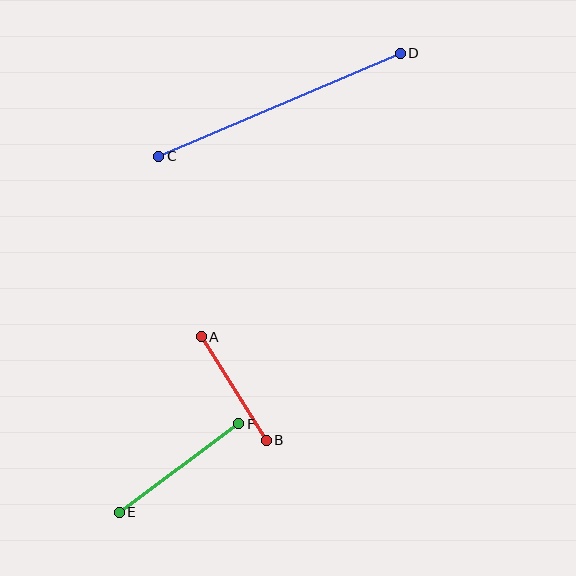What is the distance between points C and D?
The distance is approximately 262 pixels.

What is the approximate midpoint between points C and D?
The midpoint is at approximately (279, 105) pixels.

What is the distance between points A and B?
The distance is approximately 122 pixels.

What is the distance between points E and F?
The distance is approximately 149 pixels.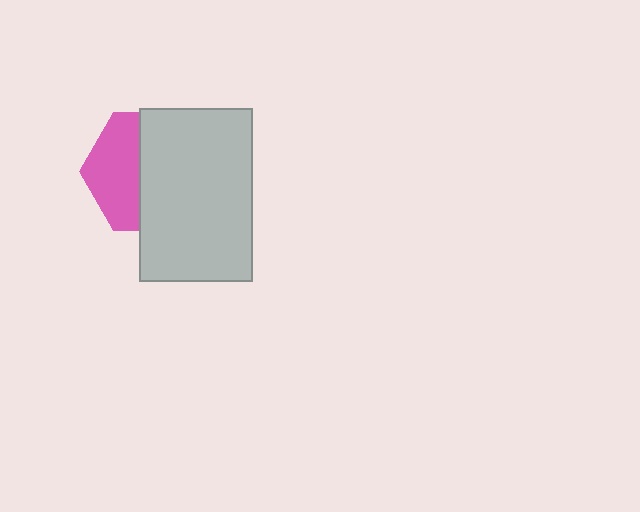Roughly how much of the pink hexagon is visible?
A small part of it is visible (roughly 42%).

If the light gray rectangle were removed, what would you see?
You would see the complete pink hexagon.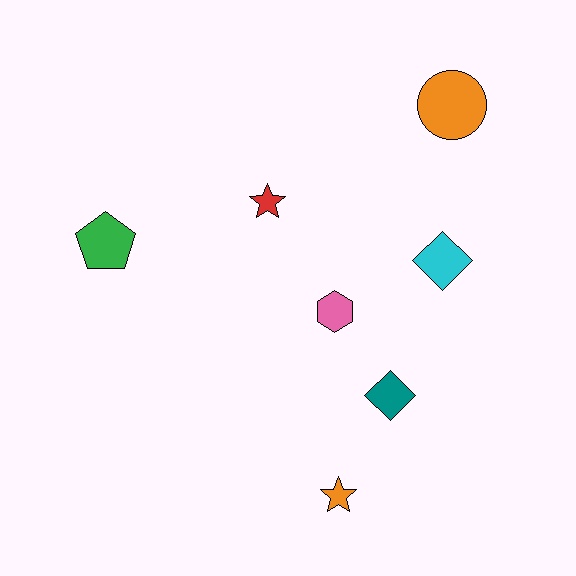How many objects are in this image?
There are 7 objects.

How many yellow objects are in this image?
There are no yellow objects.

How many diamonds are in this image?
There are 2 diamonds.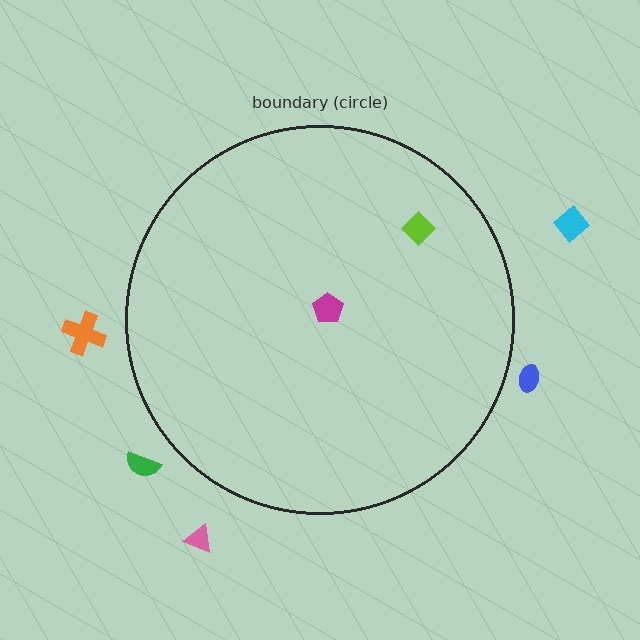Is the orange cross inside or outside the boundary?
Outside.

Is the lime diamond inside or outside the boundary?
Inside.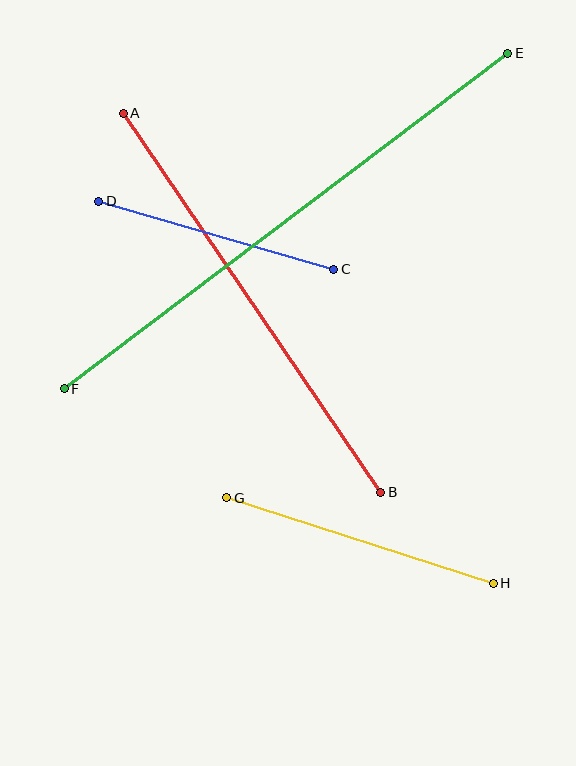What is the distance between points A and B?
The distance is approximately 459 pixels.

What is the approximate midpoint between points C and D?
The midpoint is at approximately (216, 235) pixels.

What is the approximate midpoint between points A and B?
The midpoint is at approximately (252, 303) pixels.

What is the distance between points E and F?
The distance is approximately 556 pixels.